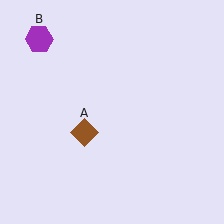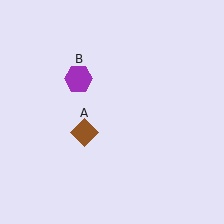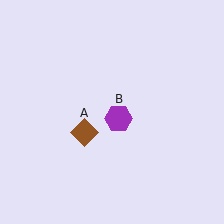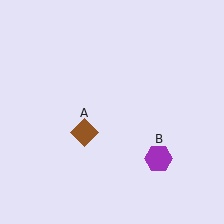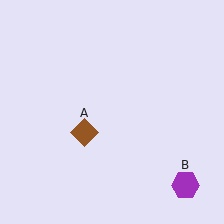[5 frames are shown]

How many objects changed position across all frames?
1 object changed position: purple hexagon (object B).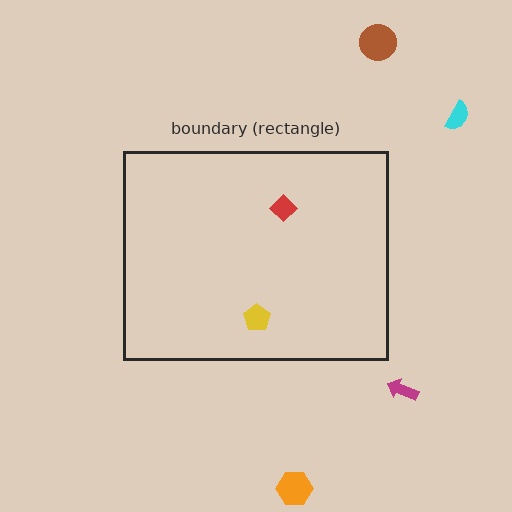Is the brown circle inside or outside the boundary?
Outside.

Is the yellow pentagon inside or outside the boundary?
Inside.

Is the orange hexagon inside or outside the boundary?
Outside.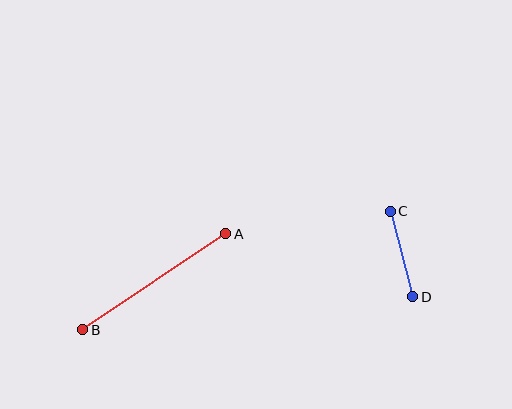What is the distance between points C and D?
The distance is approximately 89 pixels.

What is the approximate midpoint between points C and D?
The midpoint is at approximately (402, 254) pixels.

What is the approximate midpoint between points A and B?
The midpoint is at approximately (154, 282) pixels.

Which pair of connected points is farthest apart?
Points A and B are farthest apart.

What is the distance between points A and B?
The distance is approximately 172 pixels.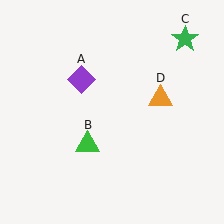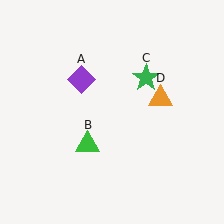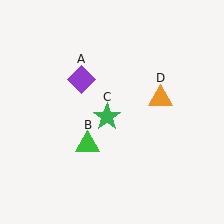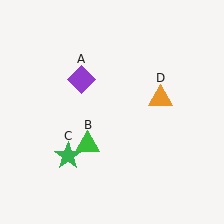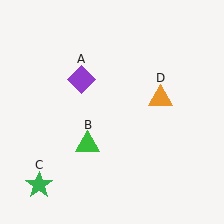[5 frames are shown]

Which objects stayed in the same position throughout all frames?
Purple diamond (object A) and green triangle (object B) and orange triangle (object D) remained stationary.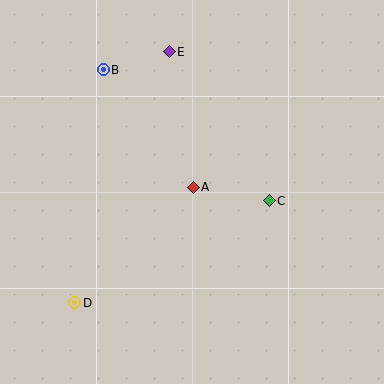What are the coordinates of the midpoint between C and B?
The midpoint between C and B is at (186, 135).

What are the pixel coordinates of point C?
Point C is at (269, 201).